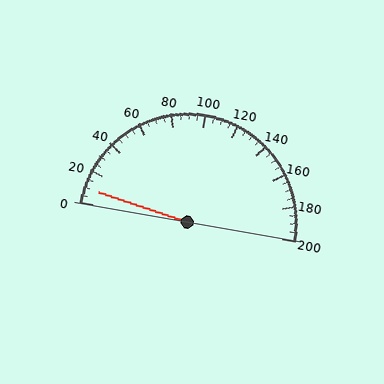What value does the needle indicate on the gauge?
The needle indicates approximately 10.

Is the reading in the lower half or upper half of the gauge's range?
The reading is in the lower half of the range (0 to 200).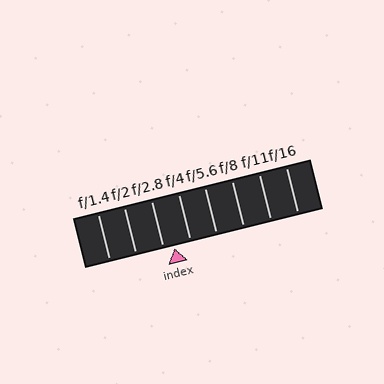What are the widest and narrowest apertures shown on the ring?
The widest aperture shown is f/1.4 and the narrowest is f/16.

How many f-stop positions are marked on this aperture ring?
There are 8 f-stop positions marked.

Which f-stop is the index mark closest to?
The index mark is closest to f/2.8.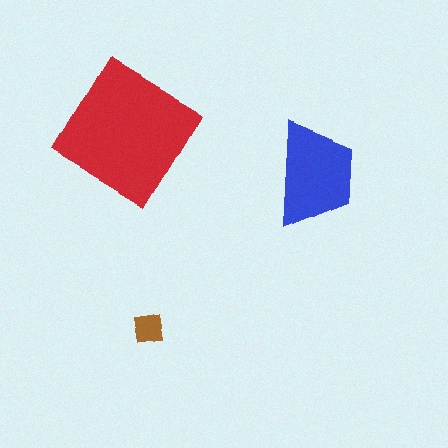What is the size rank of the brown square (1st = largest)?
3rd.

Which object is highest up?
The red diamond is topmost.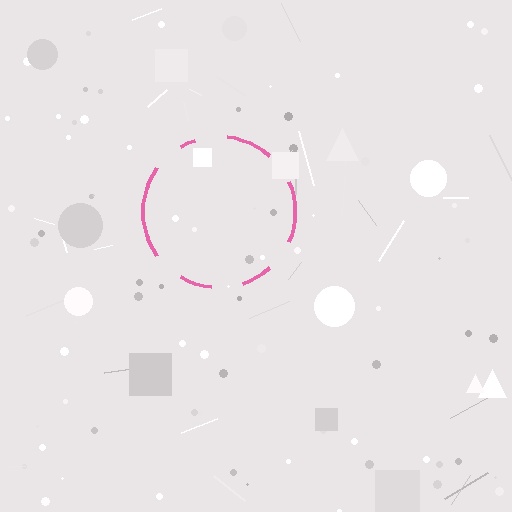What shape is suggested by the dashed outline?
The dashed outline suggests a circle.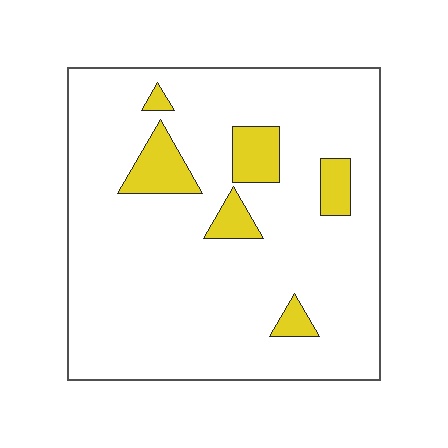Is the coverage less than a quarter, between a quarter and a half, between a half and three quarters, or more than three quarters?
Less than a quarter.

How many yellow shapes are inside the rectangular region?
6.